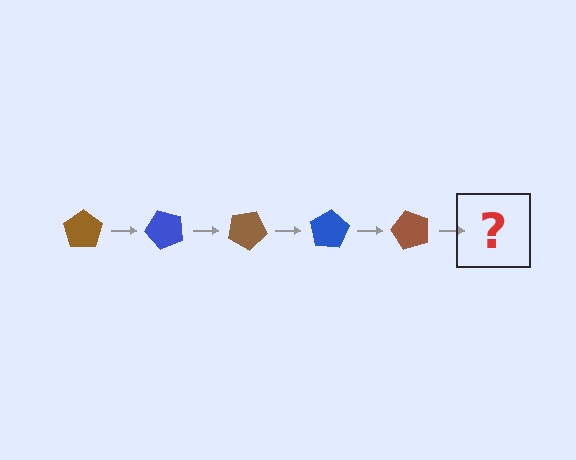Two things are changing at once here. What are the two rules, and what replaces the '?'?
The two rules are that it rotates 50 degrees each step and the color cycles through brown and blue. The '?' should be a blue pentagon, rotated 250 degrees from the start.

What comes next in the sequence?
The next element should be a blue pentagon, rotated 250 degrees from the start.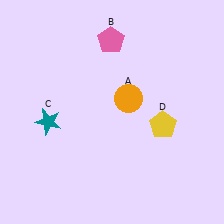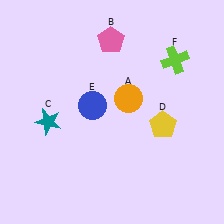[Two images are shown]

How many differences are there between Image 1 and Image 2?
There are 2 differences between the two images.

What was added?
A blue circle (E), a lime cross (F) were added in Image 2.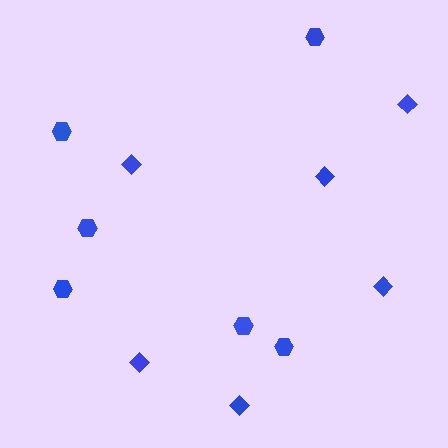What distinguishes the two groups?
There are 2 groups: one group of hexagons (6) and one group of diamonds (6).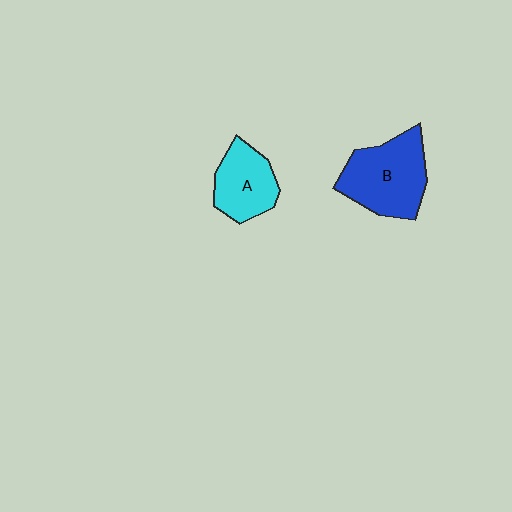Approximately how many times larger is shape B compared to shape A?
Approximately 1.5 times.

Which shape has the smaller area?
Shape A (cyan).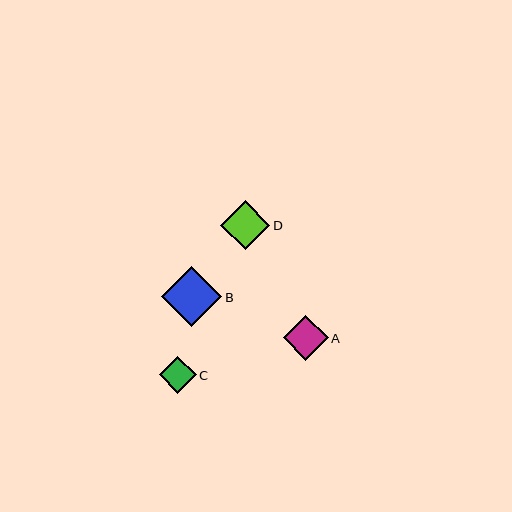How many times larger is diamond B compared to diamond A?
Diamond B is approximately 1.3 times the size of diamond A.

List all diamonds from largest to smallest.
From largest to smallest: B, D, A, C.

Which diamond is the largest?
Diamond B is the largest with a size of approximately 60 pixels.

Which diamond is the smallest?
Diamond C is the smallest with a size of approximately 37 pixels.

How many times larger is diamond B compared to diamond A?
Diamond B is approximately 1.3 times the size of diamond A.